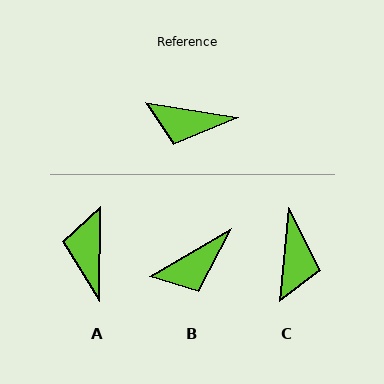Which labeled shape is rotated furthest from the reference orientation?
C, about 94 degrees away.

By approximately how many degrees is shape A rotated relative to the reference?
Approximately 81 degrees clockwise.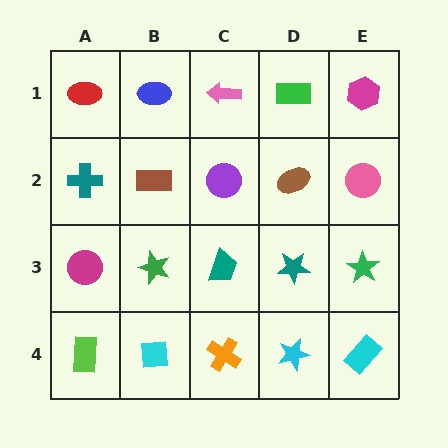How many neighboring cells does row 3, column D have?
4.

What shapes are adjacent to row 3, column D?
A brown ellipse (row 2, column D), a cyan star (row 4, column D), a teal trapezoid (row 3, column C), a green star (row 3, column E).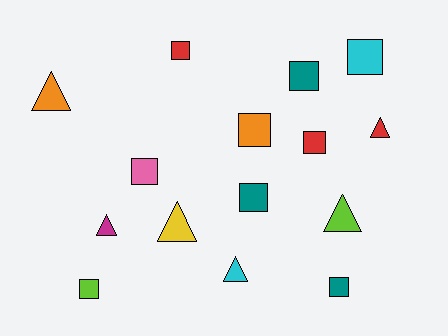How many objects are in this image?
There are 15 objects.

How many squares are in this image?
There are 9 squares.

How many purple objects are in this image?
There are no purple objects.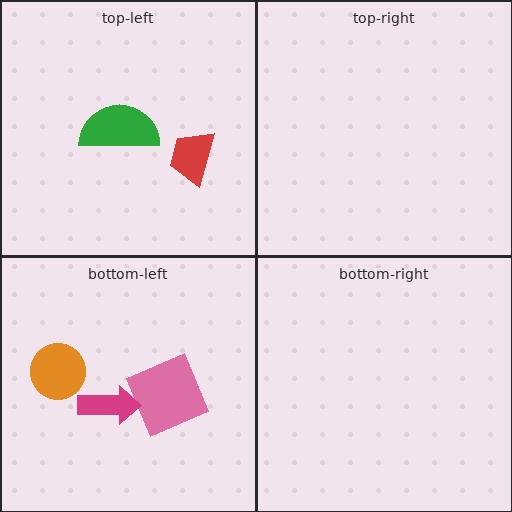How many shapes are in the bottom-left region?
3.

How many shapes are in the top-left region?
2.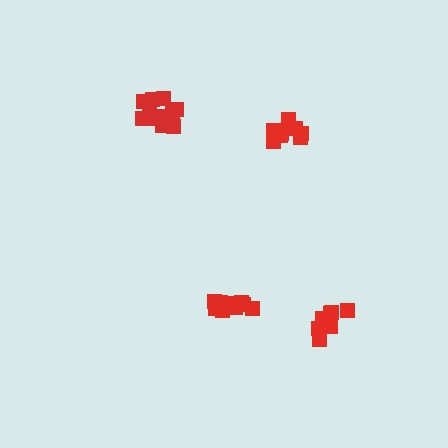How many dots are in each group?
Group 1: 13 dots, Group 2: 9 dots, Group 3: 10 dots, Group 4: 8 dots (40 total).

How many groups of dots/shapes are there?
There are 4 groups.